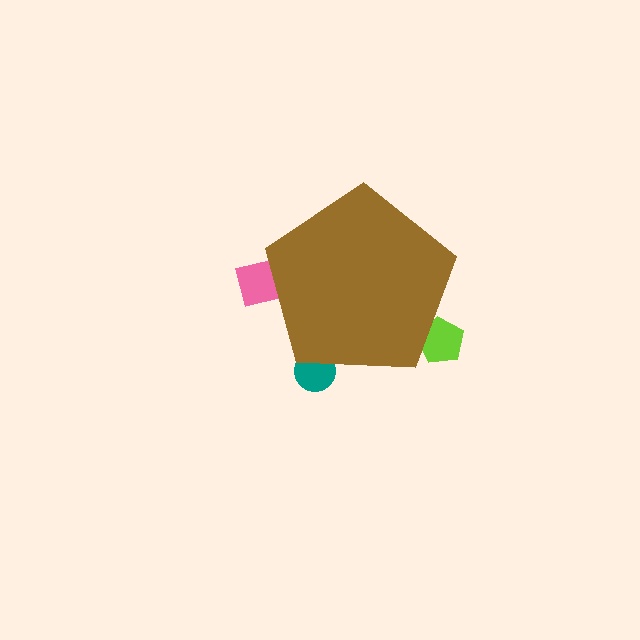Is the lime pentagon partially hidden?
Yes, the lime pentagon is partially hidden behind the brown pentagon.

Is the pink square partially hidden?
Yes, the pink square is partially hidden behind the brown pentagon.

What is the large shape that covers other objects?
A brown pentagon.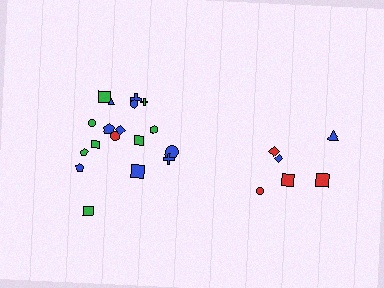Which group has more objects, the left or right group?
The left group.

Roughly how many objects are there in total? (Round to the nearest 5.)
Roughly 25 objects in total.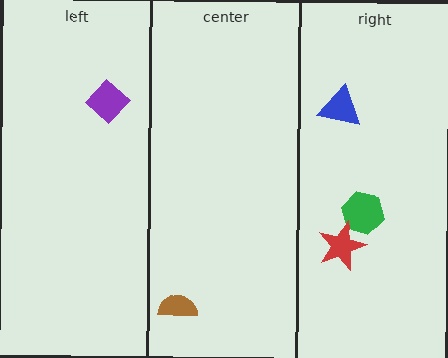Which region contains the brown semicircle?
The center region.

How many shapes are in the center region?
1.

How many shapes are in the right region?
3.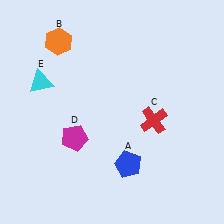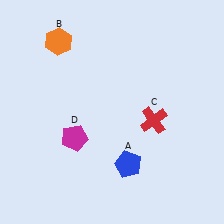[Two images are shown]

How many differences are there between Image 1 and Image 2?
There is 1 difference between the two images.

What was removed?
The cyan triangle (E) was removed in Image 2.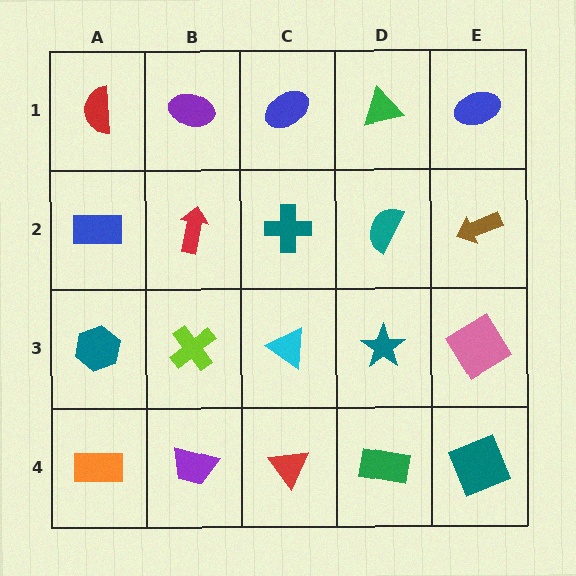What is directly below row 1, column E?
A brown arrow.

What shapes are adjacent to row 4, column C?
A cyan triangle (row 3, column C), a purple trapezoid (row 4, column B), a green rectangle (row 4, column D).